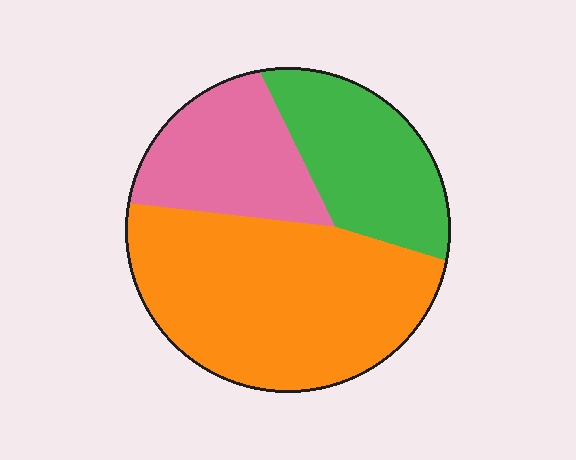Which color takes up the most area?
Orange, at roughly 50%.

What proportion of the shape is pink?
Pink takes up about one quarter (1/4) of the shape.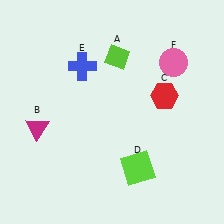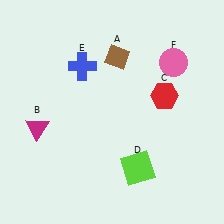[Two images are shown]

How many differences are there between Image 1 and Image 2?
There is 1 difference between the two images.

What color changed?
The diamond (A) changed from lime in Image 1 to brown in Image 2.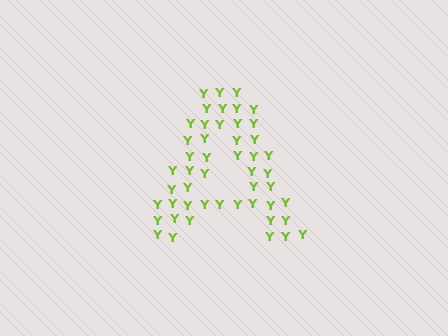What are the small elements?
The small elements are letter Y's.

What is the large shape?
The large shape is the letter A.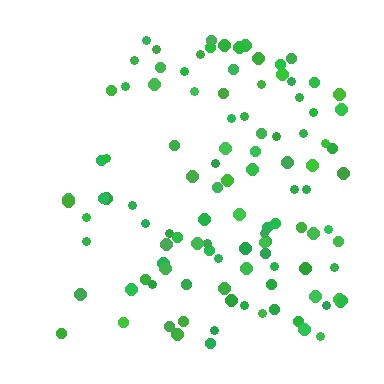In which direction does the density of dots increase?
From left to right, with the right side densest.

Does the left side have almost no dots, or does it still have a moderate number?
Still a moderate number, just noticeably fewer than the right.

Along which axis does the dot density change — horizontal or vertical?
Horizontal.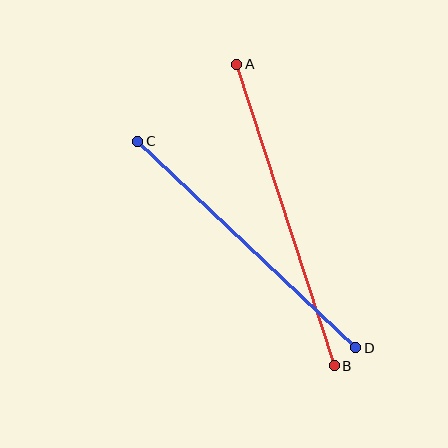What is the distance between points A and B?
The distance is approximately 317 pixels.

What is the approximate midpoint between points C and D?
The midpoint is at approximately (247, 244) pixels.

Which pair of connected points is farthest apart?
Points A and B are farthest apart.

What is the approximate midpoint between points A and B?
The midpoint is at approximately (286, 215) pixels.